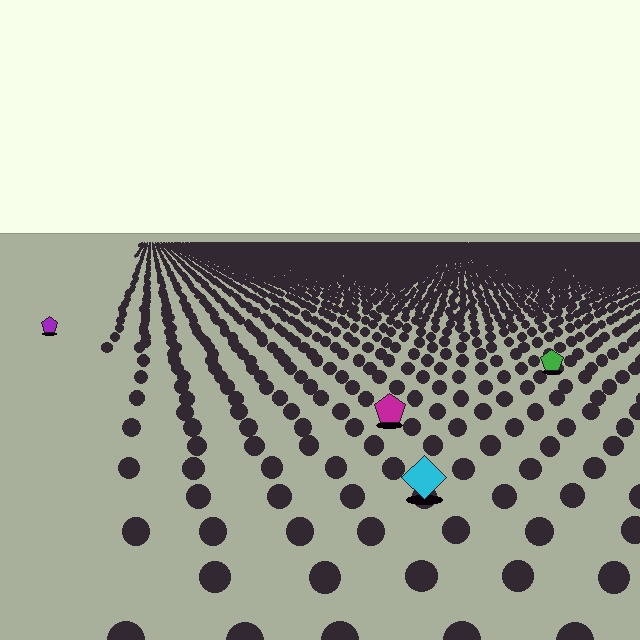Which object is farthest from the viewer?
The purple pentagon is farthest from the viewer. It appears smaller and the ground texture around it is denser.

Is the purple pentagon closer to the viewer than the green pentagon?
No. The green pentagon is closer — you can tell from the texture gradient: the ground texture is coarser near it.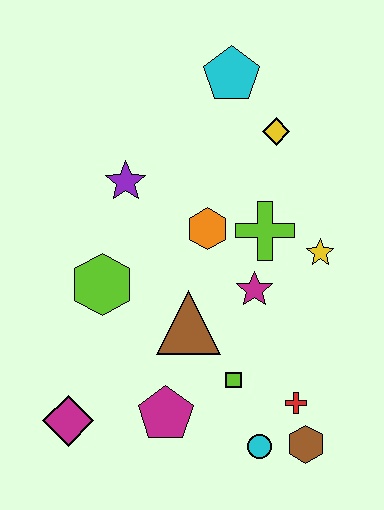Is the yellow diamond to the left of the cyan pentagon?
No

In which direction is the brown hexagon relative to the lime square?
The brown hexagon is to the right of the lime square.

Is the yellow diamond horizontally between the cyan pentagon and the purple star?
No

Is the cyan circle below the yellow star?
Yes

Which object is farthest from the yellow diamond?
The magenta diamond is farthest from the yellow diamond.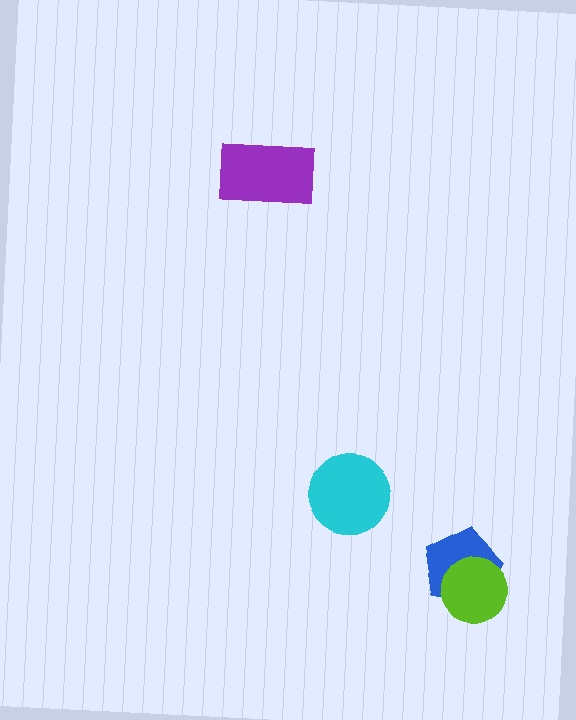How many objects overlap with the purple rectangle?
0 objects overlap with the purple rectangle.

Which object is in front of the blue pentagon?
The lime circle is in front of the blue pentagon.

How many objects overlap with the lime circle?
1 object overlaps with the lime circle.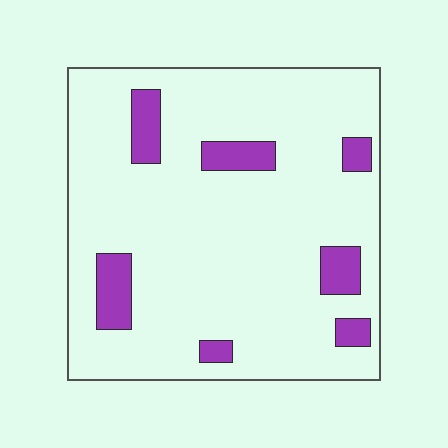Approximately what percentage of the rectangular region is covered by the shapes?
Approximately 10%.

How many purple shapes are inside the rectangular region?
7.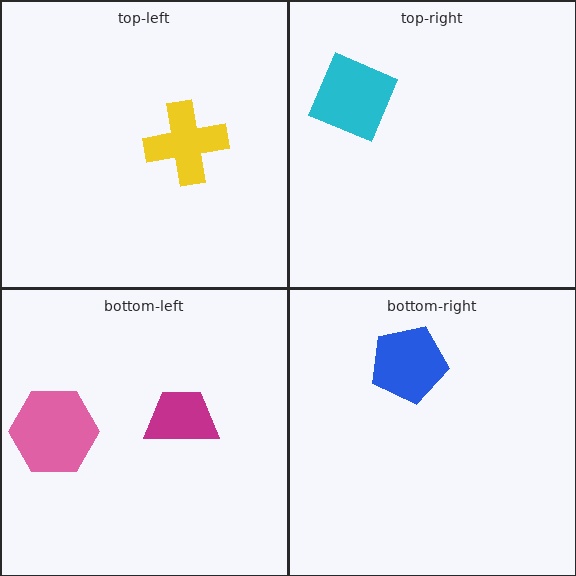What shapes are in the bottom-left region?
The pink hexagon, the magenta trapezoid.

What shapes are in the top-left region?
The yellow cross.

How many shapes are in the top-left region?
1.